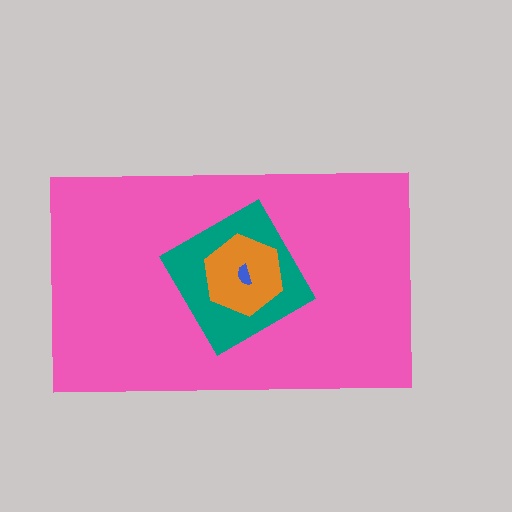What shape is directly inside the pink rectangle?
The teal diamond.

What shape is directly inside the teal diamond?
The orange hexagon.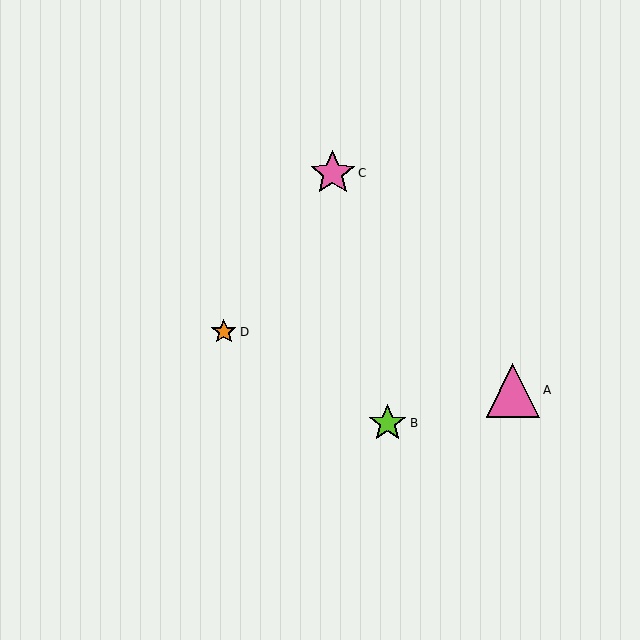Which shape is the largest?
The pink triangle (labeled A) is the largest.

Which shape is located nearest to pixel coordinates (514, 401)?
The pink triangle (labeled A) at (513, 390) is nearest to that location.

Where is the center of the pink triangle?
The center of the pink triangle is at (513, 390).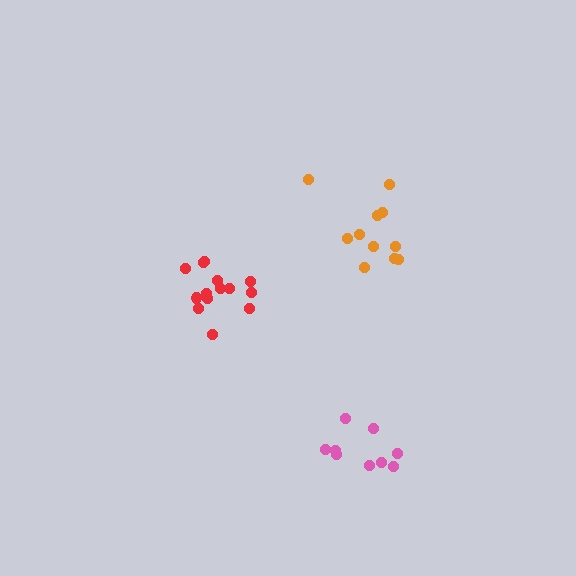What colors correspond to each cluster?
The clusters are colored: orange, red, pink.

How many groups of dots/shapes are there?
There are 3 groups.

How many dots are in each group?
Group 1: 11 dots, Group 2: 14 dots, Group 3: 9 dots (34 total).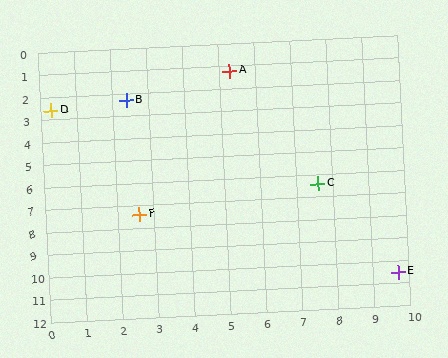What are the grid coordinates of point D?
Point D is at approximately (0.3, 2.6).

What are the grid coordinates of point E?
Point E is at approximately (9.7, 10.5).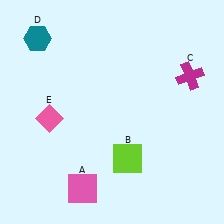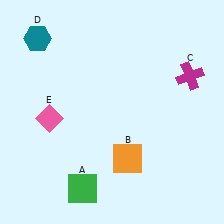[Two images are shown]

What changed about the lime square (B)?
In Image 1, B is lime. In Image 2, it changed to orange.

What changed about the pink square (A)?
In Image 1, A is pink. In Image 2, it changed to green.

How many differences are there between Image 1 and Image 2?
There are 2 differences between the two images.